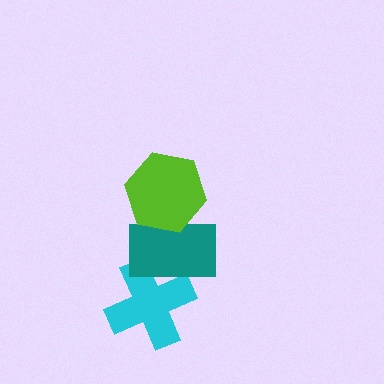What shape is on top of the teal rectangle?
The lime hexagon is on top of the teal rectangle.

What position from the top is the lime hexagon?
The lime hexagon is 1st from the top.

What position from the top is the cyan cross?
The cyan cross is 3rd from the top.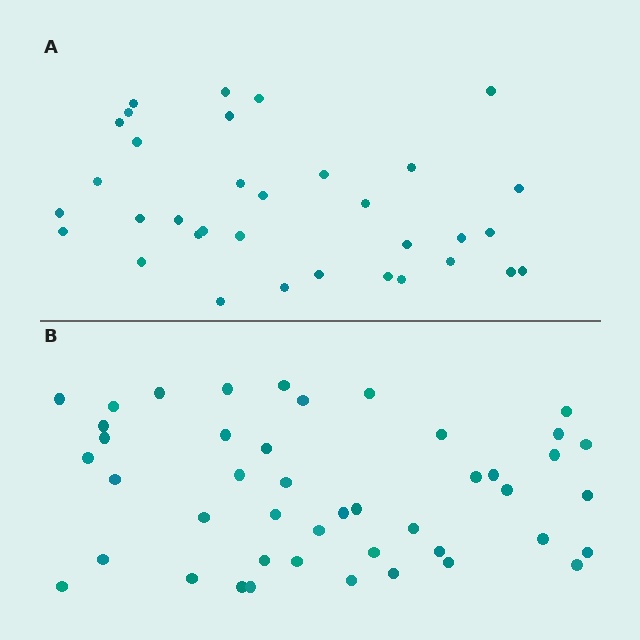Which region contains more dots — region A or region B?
Region B (the bottom region) has more dots.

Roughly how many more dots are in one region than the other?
Region B has roughly 12 or so more dots than region A.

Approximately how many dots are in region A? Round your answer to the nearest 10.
About 30 dots. (The exact count is 34, which rounds to 30.)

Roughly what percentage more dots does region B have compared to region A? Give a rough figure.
About 30% more.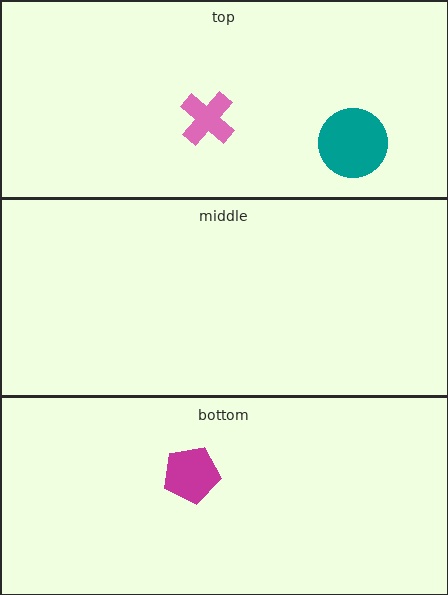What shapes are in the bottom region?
The magenta pentagon.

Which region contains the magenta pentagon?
The bottom region.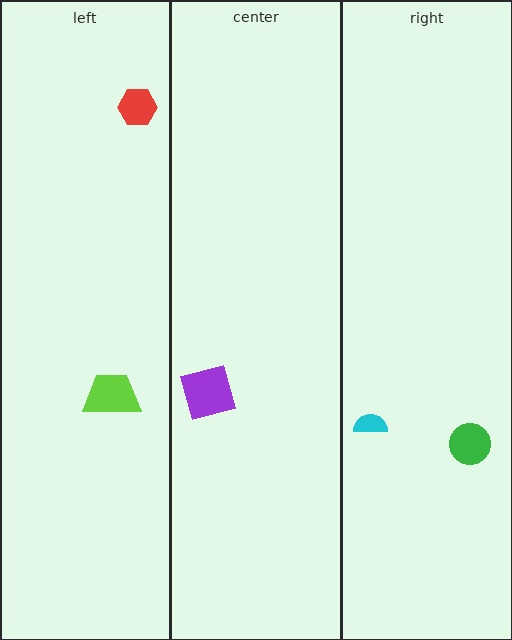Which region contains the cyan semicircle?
The right region.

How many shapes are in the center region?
1.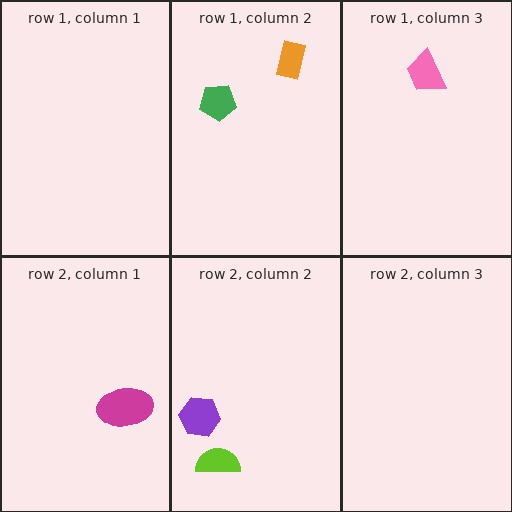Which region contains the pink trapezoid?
The row 1, column 3 region.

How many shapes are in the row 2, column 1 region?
1.